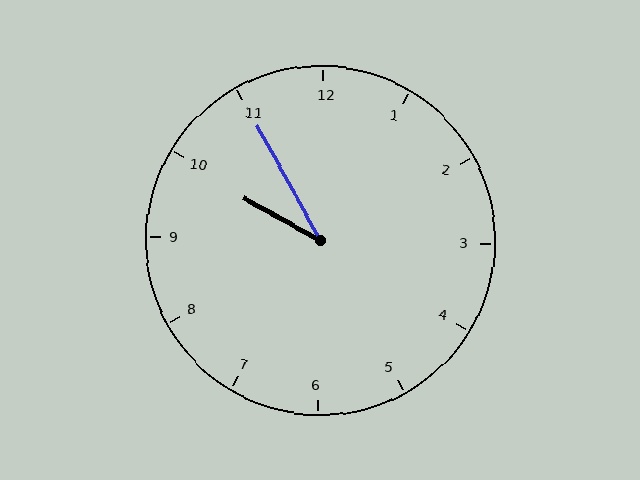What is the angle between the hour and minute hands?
Approximately 32 degrees.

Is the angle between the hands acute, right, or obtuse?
It is acute.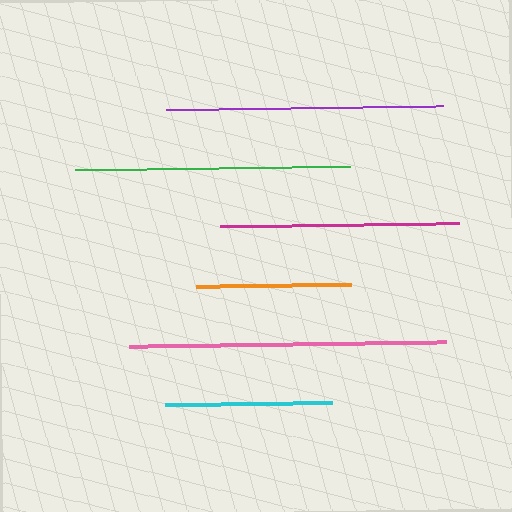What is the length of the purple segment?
The purple segment is approximately 277 pixels long.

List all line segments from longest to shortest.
From longest to shortest: pink, purple, green, magenta, cyan, orange.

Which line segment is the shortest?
The orange line is the shortest at approximately 155 pixels.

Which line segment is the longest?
The pink line is the longest at approximately 316 pixels.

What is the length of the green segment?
The green segment is approximately 275 pixels long.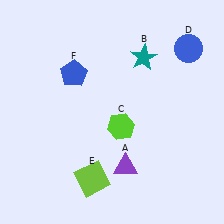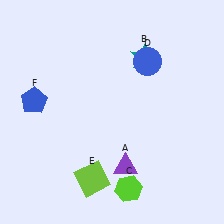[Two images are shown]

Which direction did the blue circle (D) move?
The blue circle (D) moved left.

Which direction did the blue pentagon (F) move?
The blue pentagon (F) moved left.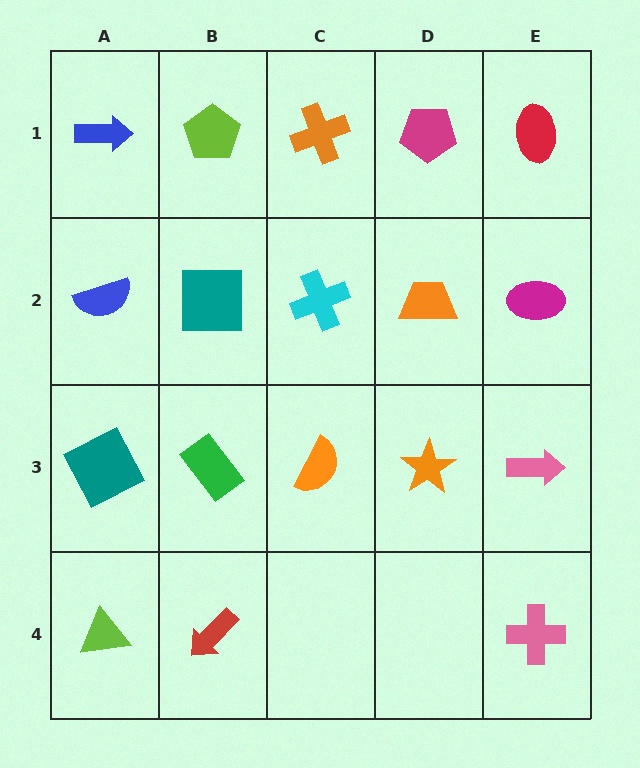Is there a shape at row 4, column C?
No, that cell is empty.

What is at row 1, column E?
A red ellipse.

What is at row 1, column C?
An orange cross.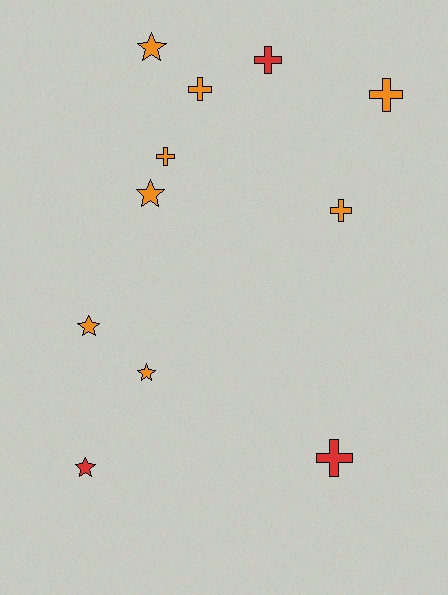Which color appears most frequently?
Orange, with 8 objects.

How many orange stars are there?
There are 4 orange stars.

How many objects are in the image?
There are 11 objects.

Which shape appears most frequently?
Cross, with 6 objects.